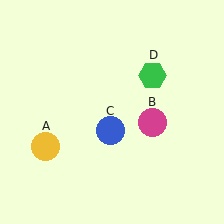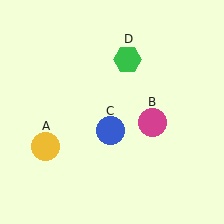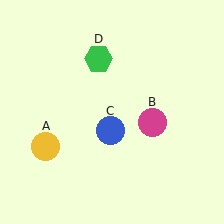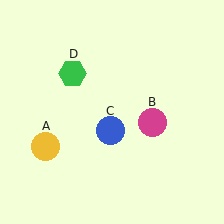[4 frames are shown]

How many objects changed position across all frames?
1 object changed position: green hexagon (object D).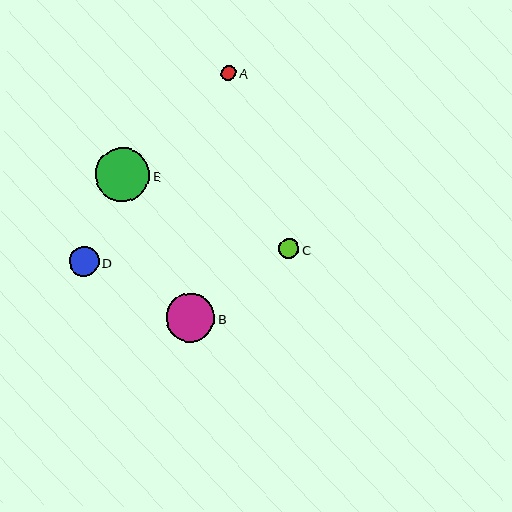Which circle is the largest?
Circle E is the largest with a size of approximately 55 pixels.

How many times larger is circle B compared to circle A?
Circle B is approximately 3.2 times the size of circle A.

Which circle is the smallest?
Circle A is the smallest with a size of approximately 15 pixels.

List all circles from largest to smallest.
From largest to smallest: E, B, D, C, A.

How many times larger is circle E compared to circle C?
Circle E is approximately 2.7 times the size of circle C.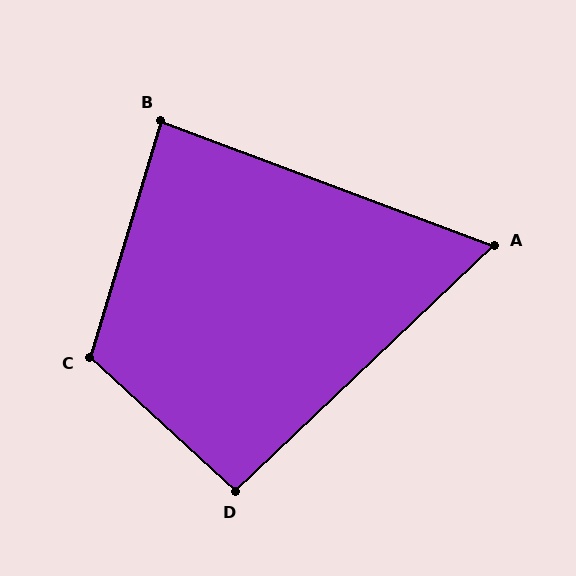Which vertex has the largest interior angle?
C, at approximately 116 degrees.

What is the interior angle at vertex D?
Approximately 94 degrees (approximately right).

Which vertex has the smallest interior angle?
A, at approximately 64 degrees.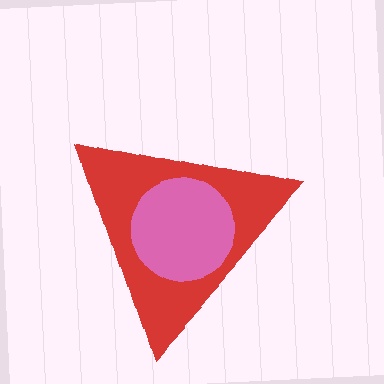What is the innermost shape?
The pink circle.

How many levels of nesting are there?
2.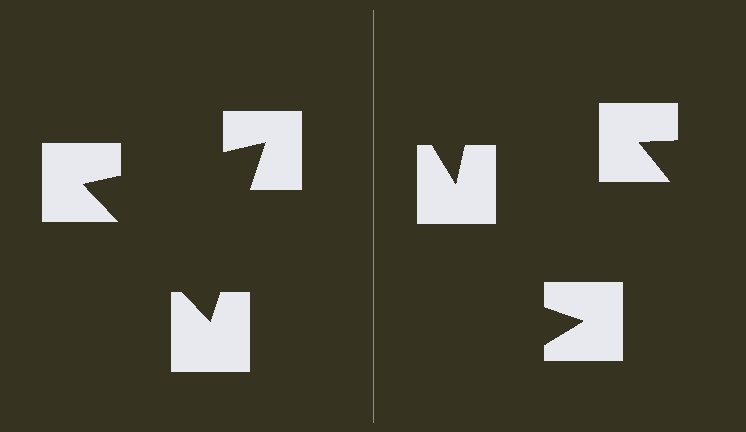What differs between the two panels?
The notched squares are positioned identically on both sides; only the wedge orientations differ. On the left they align to a triangle; on the right they are misaligned.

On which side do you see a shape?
An illusory triangle appears on the left side. On the right side the wedge cuts are rotated, so no coherent shape forms.